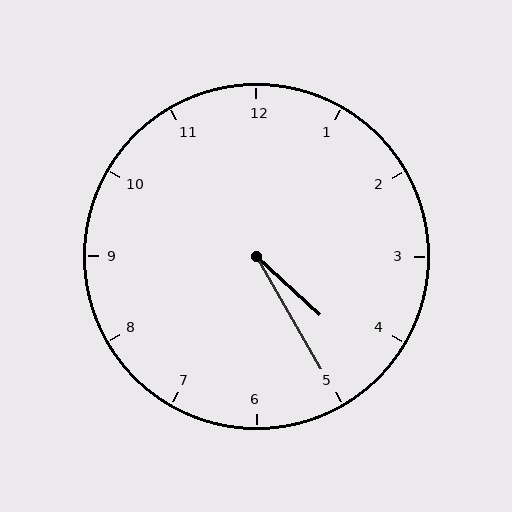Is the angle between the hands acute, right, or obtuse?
It is acute.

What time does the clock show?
4:25.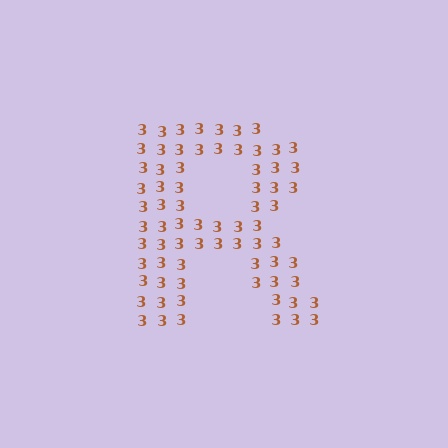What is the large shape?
The large shape is the letter R.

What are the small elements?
The small elements are digit 3's.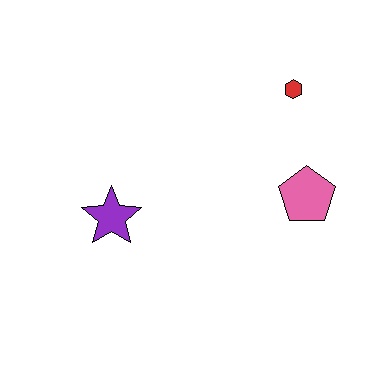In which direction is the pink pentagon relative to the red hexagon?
The pink pentagon is below the red hexagon.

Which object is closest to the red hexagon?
The pink pentagon is closest to the red hexagon.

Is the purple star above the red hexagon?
No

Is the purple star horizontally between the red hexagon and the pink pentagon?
No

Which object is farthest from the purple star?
The red hexagon is farthest from the purple star.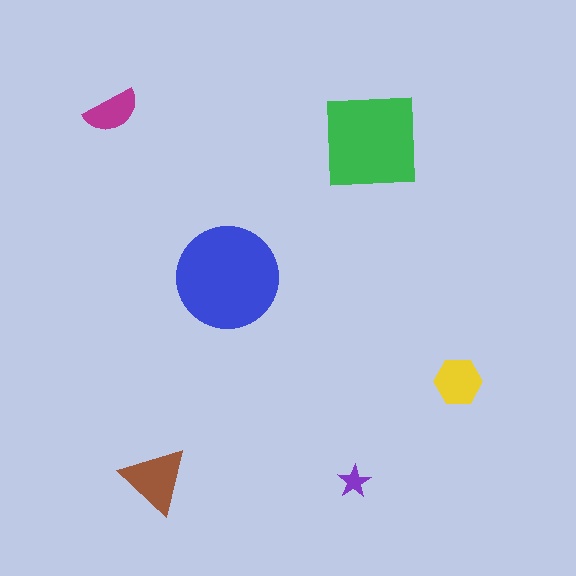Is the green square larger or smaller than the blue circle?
Smaller.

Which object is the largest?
The blue circle.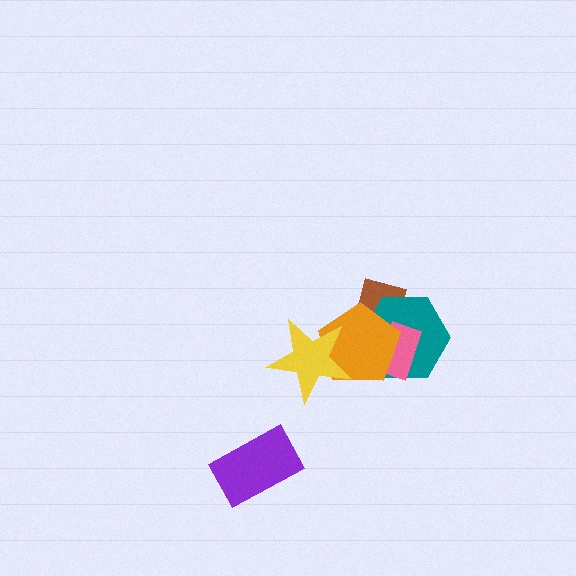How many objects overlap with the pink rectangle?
3 objects overlap with the pink rectangle.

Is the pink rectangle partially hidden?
Yes, it is partially covered by another shape.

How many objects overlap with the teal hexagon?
3 objects overlap with the teal hexagon.